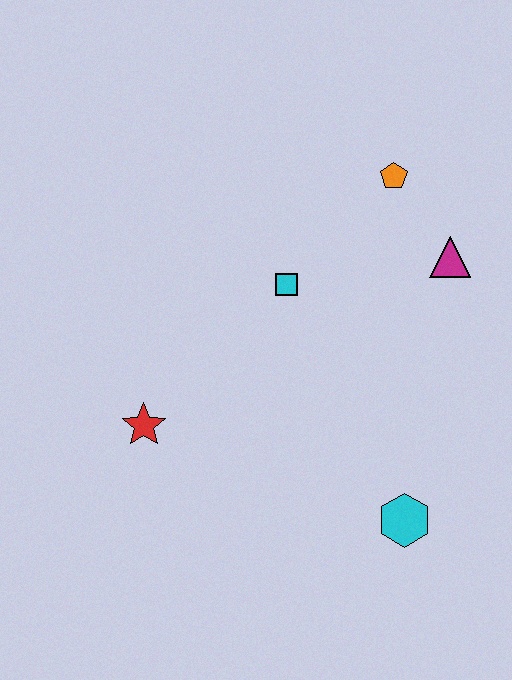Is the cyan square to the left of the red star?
No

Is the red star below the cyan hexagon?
No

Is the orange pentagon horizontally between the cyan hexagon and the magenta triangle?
No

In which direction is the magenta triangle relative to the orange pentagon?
The magenta triangle is below the orange pentagon.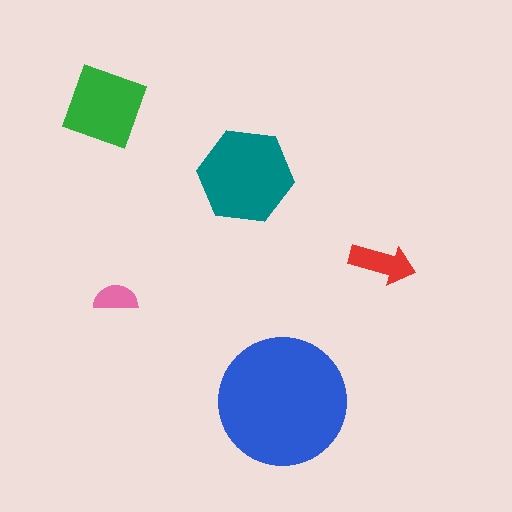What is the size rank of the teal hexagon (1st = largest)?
2nd.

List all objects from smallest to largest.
The pink semicircle, the red arrow, the green square, the teal hexagon, the blue circle.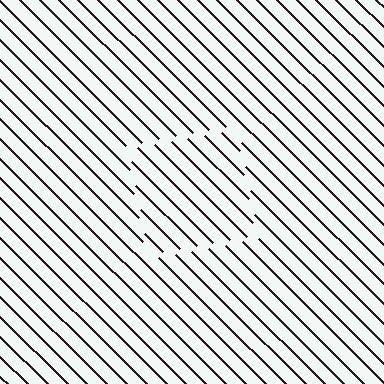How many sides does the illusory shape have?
4 sides — the line-ends trace a square.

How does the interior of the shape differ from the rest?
The interior of the shape contains the same grating, shifted by half a period — the contour is defined by the phase discontinuity where line-ends from the inner and outer gratings abut.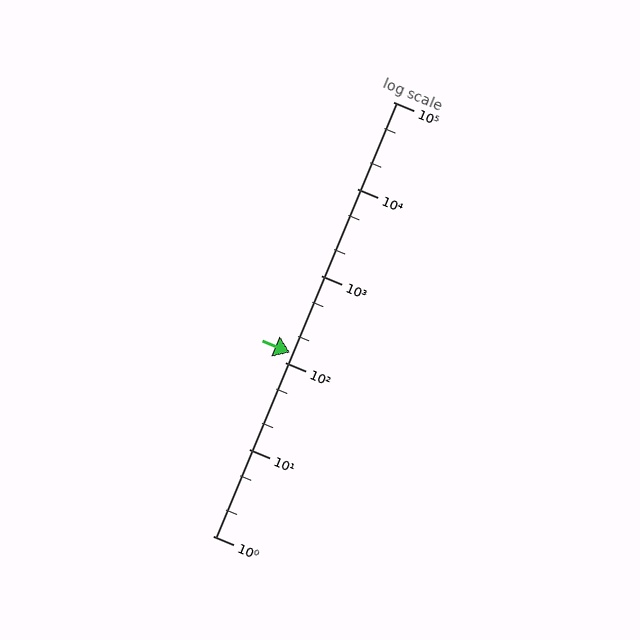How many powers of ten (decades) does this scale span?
The scale spans 5 decades, from 1 to 100000.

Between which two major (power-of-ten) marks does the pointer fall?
The pointer is between 100 and 1000.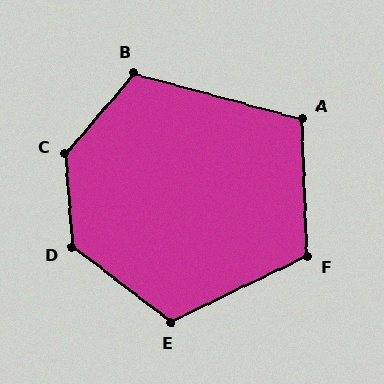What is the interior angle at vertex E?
Approximately 117 degrees (obtuse).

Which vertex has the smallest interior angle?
A, at approximately 107 degrees.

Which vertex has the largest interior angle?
C, at approximately 136 degrees.